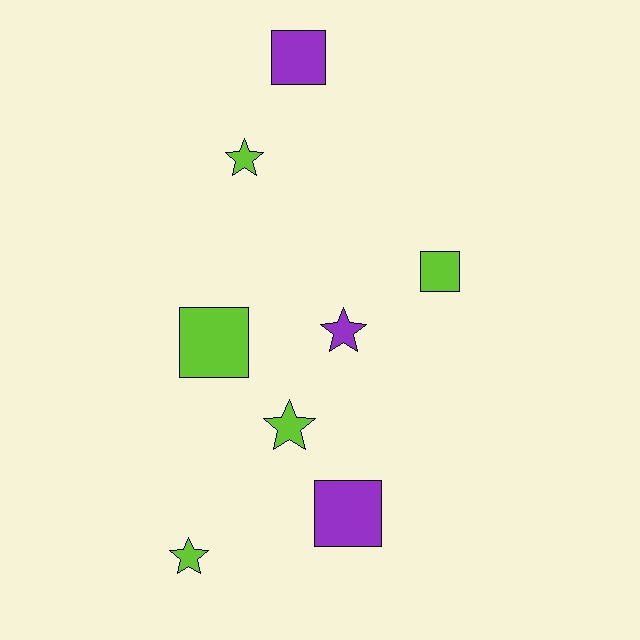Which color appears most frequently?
Lime, with 5 objects.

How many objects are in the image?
There are 8 objects.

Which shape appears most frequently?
Star, with 4 objects.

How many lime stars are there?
There are 3 lime stars.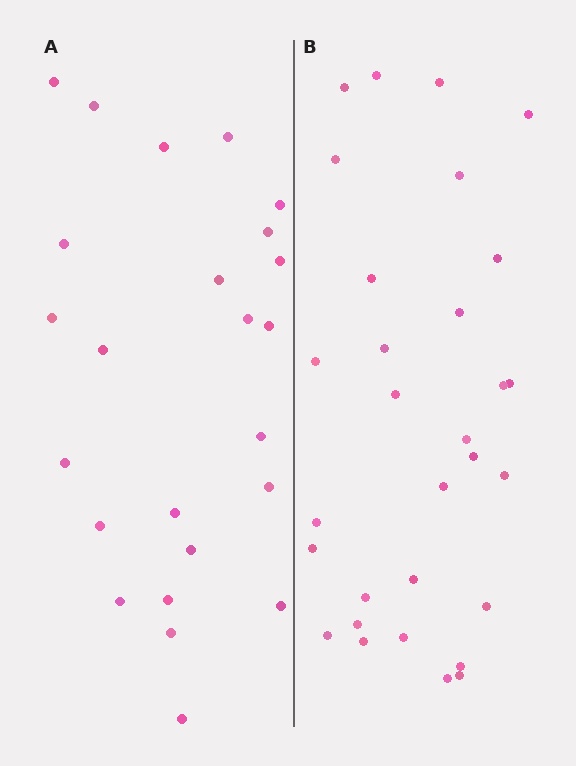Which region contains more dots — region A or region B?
Region B (the right region) has more dots.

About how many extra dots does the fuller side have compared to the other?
Region B has about 6 more dots than region A.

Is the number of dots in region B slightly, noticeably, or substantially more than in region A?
Region B has noticeably more, but not dramatically so. The ratio is roughly 1.2 to 1.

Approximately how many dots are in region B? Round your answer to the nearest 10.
About 30 dots.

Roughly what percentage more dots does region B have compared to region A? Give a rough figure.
About 25% more.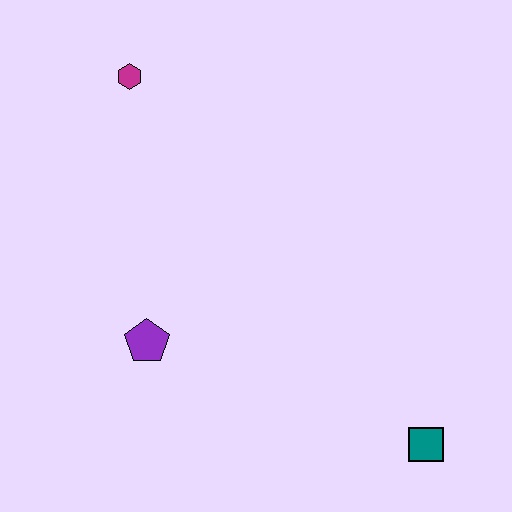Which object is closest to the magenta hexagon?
The purple pentagon is closest to the magenta hexagon.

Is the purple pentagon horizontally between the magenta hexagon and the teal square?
Yes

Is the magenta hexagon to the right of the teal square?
No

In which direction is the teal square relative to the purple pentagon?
The teal square is to the right of the purple pentagon.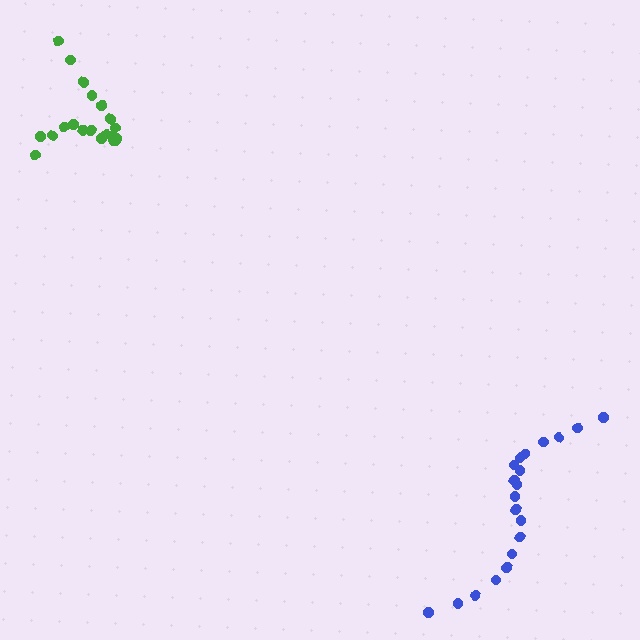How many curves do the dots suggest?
There are 2 distinct paths.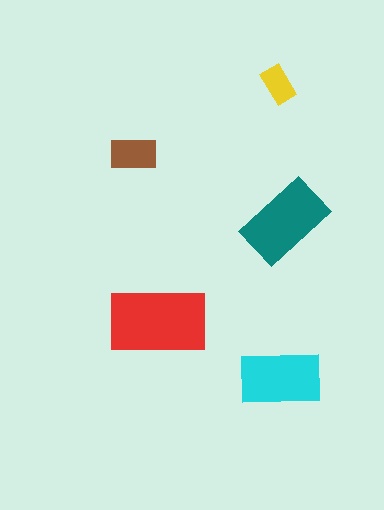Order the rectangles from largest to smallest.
the red one, the teal one, the cyan one, the brown one, the yellow one.